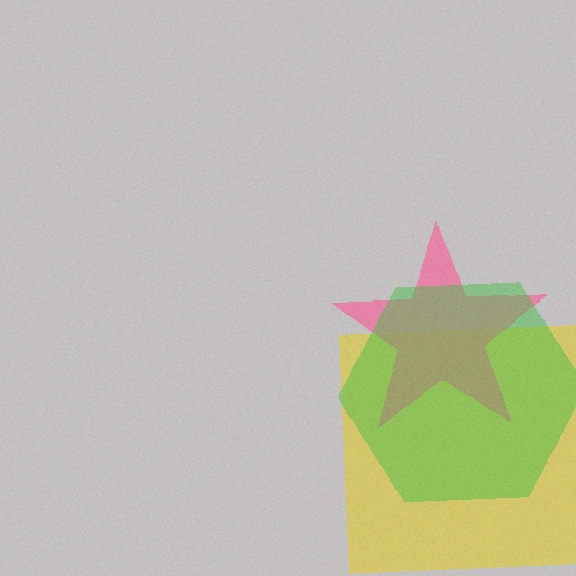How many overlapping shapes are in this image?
There are 3 overlapping shapes in the image.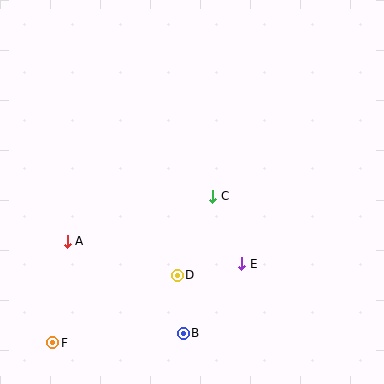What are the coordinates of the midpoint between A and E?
The midpoint between A and E is at (154, 252).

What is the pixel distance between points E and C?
The distance between E and C is 73 pixels.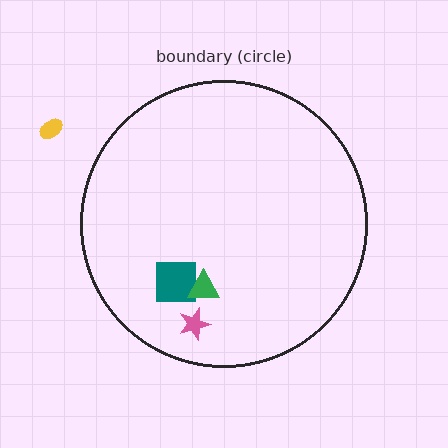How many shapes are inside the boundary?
3 inside, 1 outside.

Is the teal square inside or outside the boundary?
Inside.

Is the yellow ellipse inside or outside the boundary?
Outside.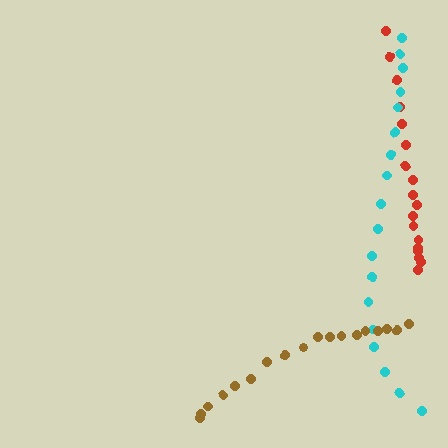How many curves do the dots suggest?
There are 3 distinct paths.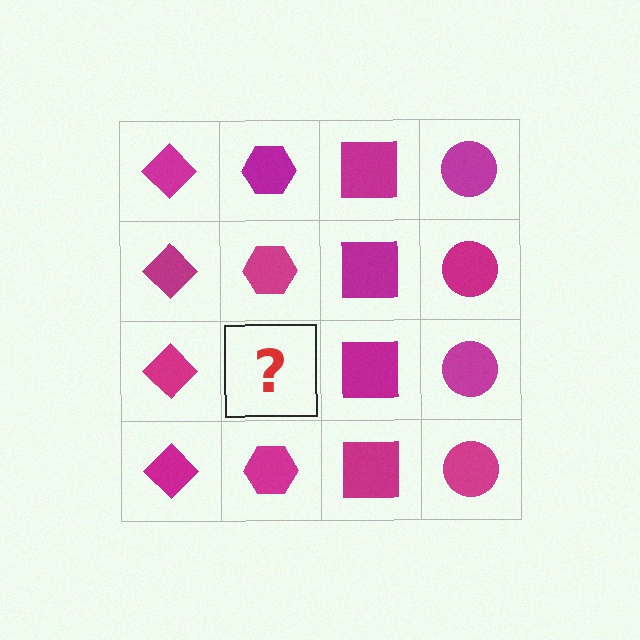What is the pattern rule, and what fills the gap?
The rule is that each column has a consistent shape. The gap should be filled with a magenta hexagon.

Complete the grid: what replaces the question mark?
The question mark should be replaced with a magenta hexagon.